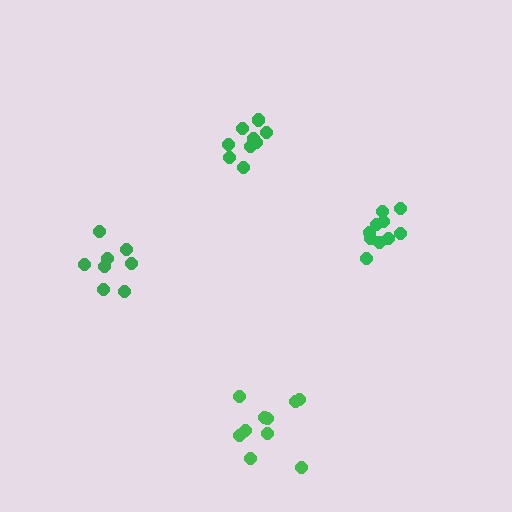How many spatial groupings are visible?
There are 4 spatial groupings.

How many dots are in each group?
Group 1: 10 dots, Group 2: 10 dots, Group 3: 9 dots, Group 4: 8 dots (37 total).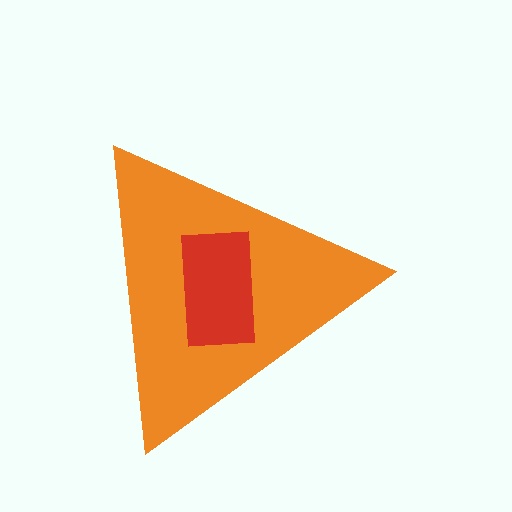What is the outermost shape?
The orange triangle.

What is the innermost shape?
The red rectangle.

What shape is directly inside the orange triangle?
The red rectangle.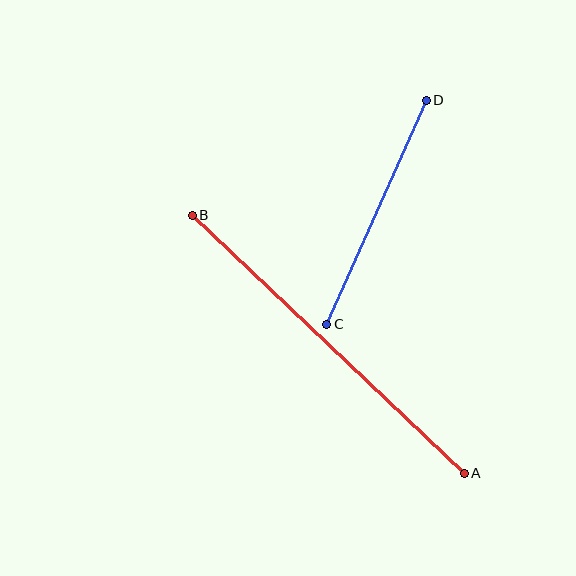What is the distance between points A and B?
The distance is approximately 375 pixels.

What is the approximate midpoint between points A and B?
The midpoint is at approximately (328, 344) pixels.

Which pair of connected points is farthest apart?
Points A and B are farthest apart.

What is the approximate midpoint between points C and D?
The midpoint is at approximately (377, 212) pixels.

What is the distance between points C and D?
The distance is approximately 245 pixels.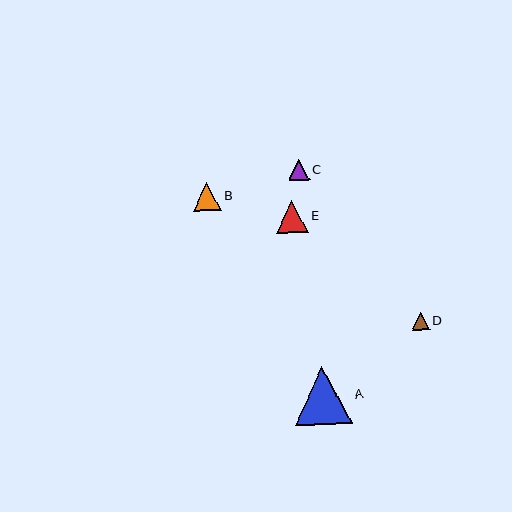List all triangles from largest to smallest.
From largest to smallest: A, E, B, C, D.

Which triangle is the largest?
Triangle A is the largest with a size of approximately 58 pixels.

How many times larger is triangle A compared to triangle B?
Triangle A is approximately 2.0 times the size of triangle B.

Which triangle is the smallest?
Triangle D is the smallest with a size of approximately 17 pixels.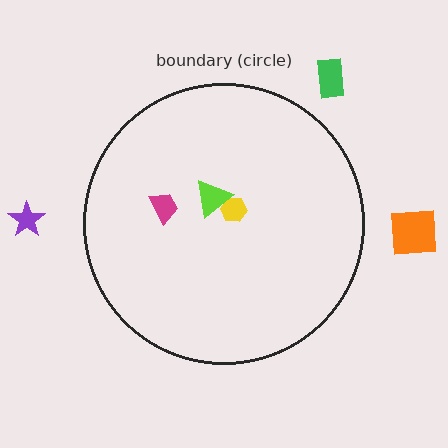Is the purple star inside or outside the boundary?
Outside.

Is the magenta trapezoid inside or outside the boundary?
Inside.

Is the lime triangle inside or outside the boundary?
Inside.